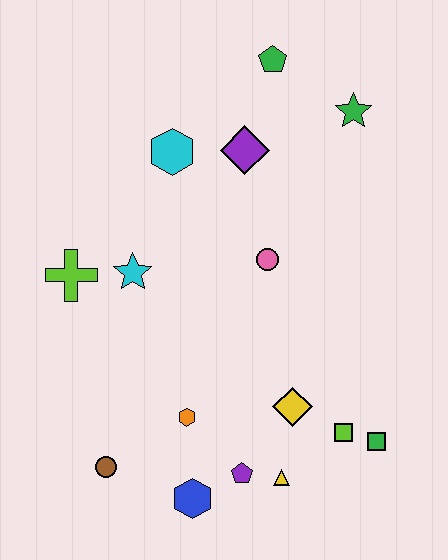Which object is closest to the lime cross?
The cyan star is closest to the lime cross.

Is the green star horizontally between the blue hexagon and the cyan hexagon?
No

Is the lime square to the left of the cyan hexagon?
No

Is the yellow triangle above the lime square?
No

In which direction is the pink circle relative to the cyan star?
The pink circle is to the right of the cyan star.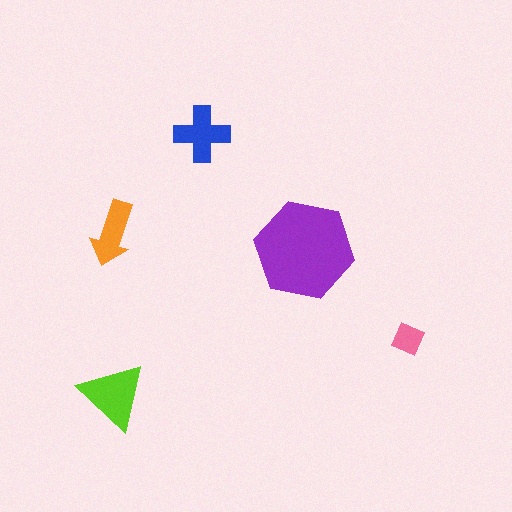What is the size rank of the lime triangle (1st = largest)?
2nd.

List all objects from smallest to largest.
The pink diamond, the orange arrow, the blue cross, the lime triangle, the purple hexagon.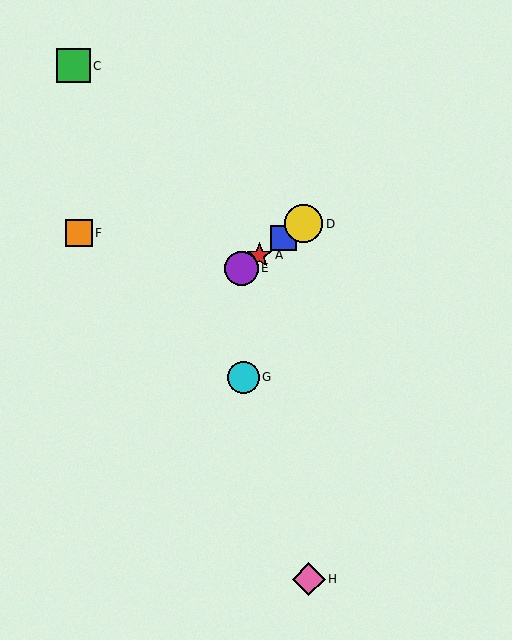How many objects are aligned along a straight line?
4 objects (A, B, D, E) are aligned along a straight line.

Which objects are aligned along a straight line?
Objects A, B, D, E are aligned along a straight line.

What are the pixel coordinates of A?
Object A is at (259, 255).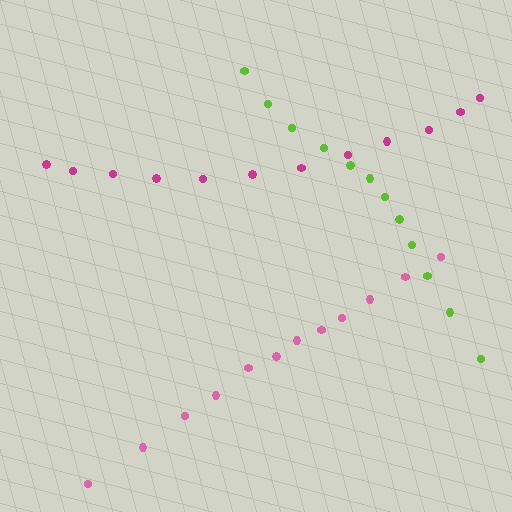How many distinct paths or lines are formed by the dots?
There are 3 distinct paths.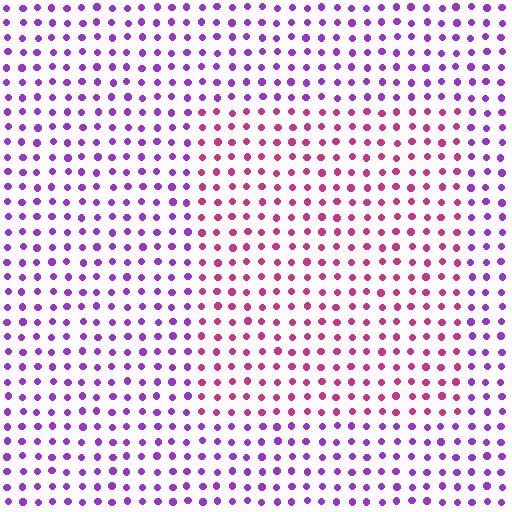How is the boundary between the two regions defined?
The boundary is defined purely by a slight shift in hue (about 45 degrees). Spacing, size, and orientation are identical on both sides.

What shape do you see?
I see a rectangle.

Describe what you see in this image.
The image is filled with small purple elements in a uniform arrangement. A rectangle-shaped region is visible where the elements are tinted to a slightly different hue, forming a subtle color boundary.